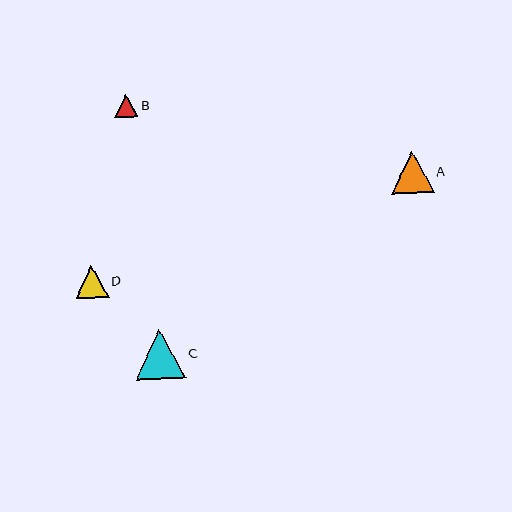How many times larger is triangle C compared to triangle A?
Triangle C is approximately 1.2 times the size of triangle A.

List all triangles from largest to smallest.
From largest to smallest: C, A, D, B.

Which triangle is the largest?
Triangle C is the largest with a size of approximately 51 pixels.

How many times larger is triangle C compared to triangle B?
Triangle C is approximately 2.2 times the size of triangle B.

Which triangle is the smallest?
Triangle B is the smallest with a size of approximately 23 pixels.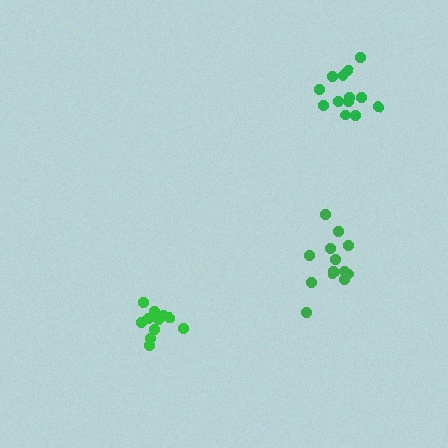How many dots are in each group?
Group 1: 13 dots, Group 2: 11 dots, Group 3: 13 dots (37 total).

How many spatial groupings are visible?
There are 3 spatial groupings.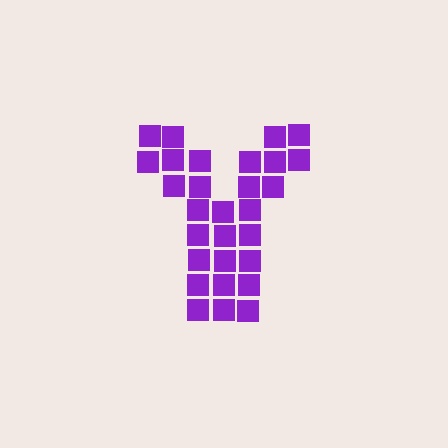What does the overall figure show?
The overall figure shows the letter Y.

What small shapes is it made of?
It is made of small squares.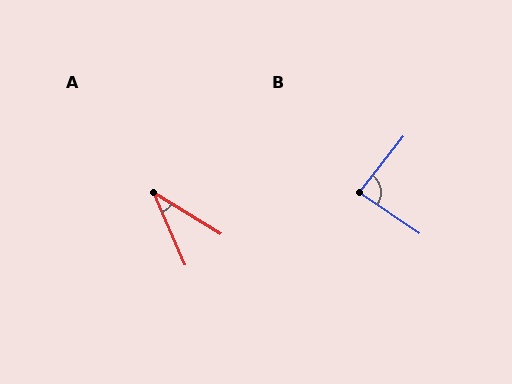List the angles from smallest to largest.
A (35°), B (86°).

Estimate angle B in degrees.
Approximately 86 degrees.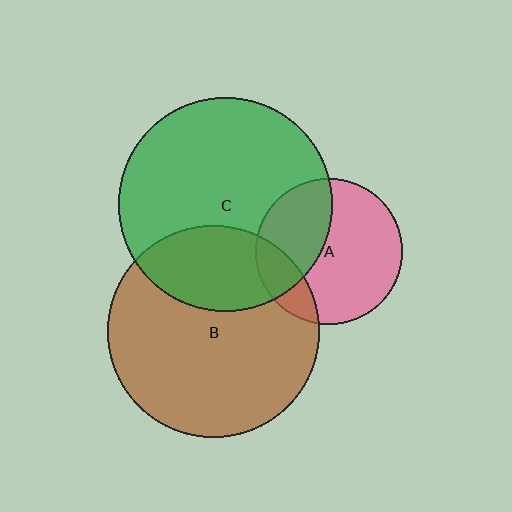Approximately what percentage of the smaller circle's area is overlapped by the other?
Approximately 15%.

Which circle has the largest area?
Circle C (green).